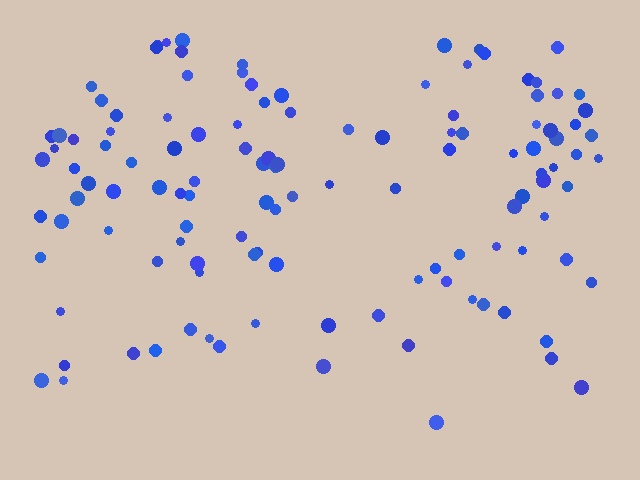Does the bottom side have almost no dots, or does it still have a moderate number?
Still a moderate number, just noticeably fewer than the top.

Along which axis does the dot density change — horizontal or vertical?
Vertical.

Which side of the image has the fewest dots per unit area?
The bottom.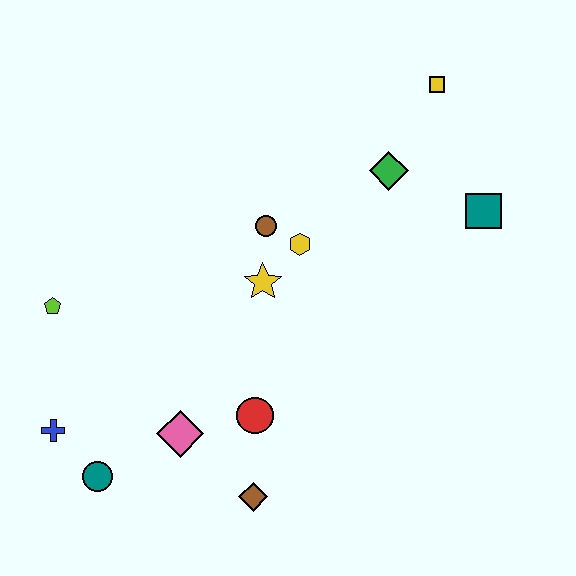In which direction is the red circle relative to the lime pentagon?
The red circle is to the right of the lime pentagon.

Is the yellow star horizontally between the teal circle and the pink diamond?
No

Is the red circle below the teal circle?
No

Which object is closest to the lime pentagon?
The blue cross is closest to the lime pentagon.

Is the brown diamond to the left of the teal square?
Yes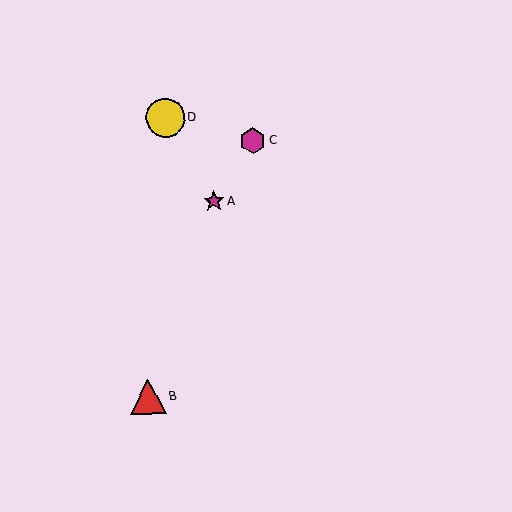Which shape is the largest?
The yellow circle (labeled D) is the largest.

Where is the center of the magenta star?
The center of the magenta star is at (214, 201).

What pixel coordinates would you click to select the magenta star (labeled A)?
Click at (214, 201) to select the magenta star A.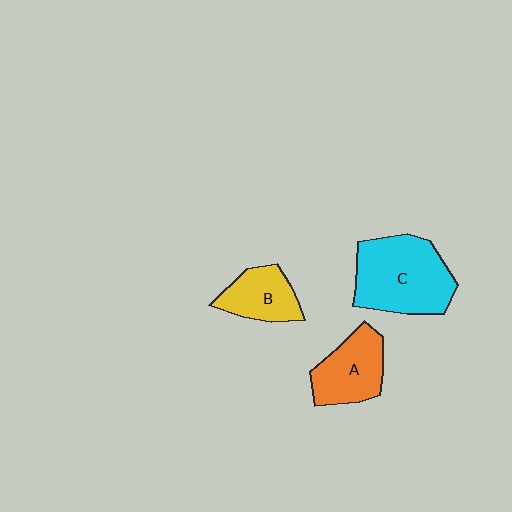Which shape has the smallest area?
Shape B (yellow).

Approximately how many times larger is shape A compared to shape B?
Approximately 1.2 times.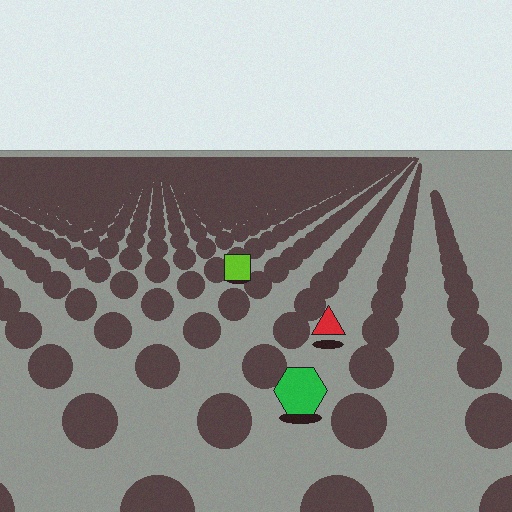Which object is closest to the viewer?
The green hexagon is closest. The texture marks near it are larger and more spread out.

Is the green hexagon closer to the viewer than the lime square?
Yes. The green hexagon is closer — you can tell from the texture gradient: the ground texture is coarser near it.